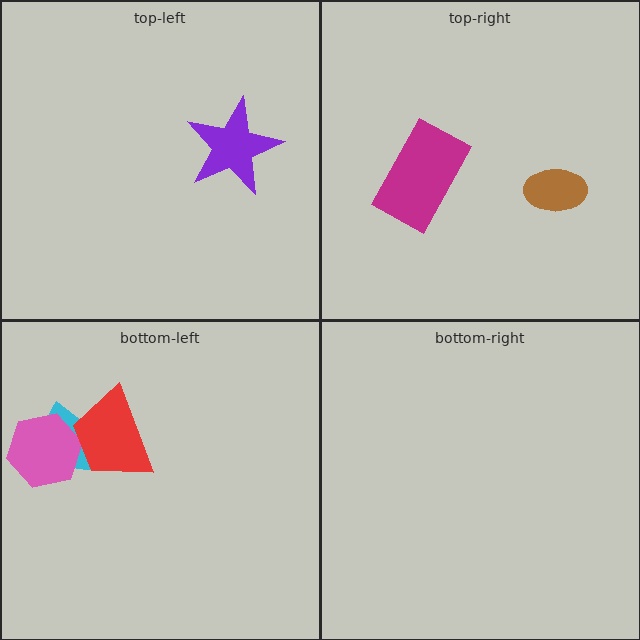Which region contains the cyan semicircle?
The bottom-left region.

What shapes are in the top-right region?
The brown ellipse, the magenta rectangle.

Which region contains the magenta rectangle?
The top-right region.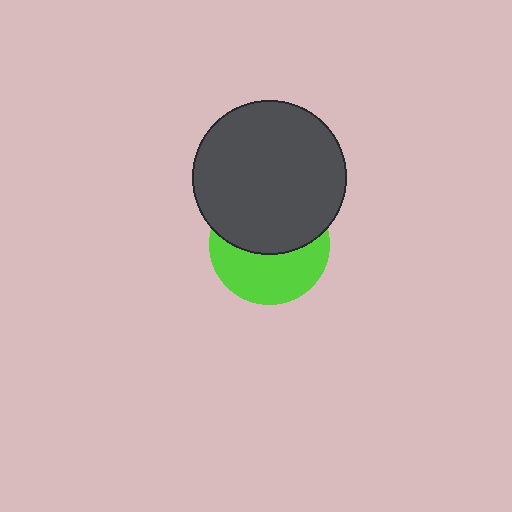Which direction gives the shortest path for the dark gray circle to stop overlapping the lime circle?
Moving up gives the shortest separation.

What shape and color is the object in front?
The object in front is a dark gray circle.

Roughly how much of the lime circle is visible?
About half of it is visible (roughly 48%).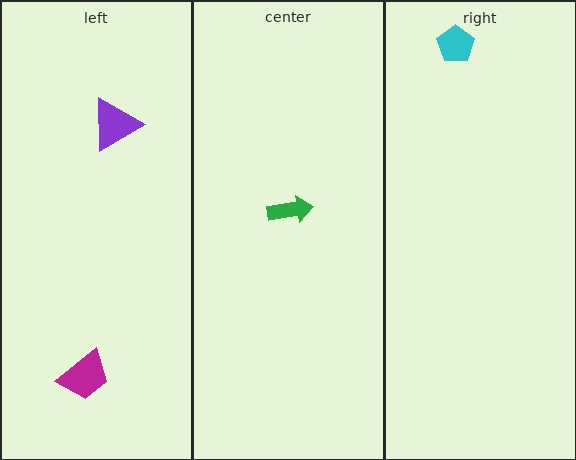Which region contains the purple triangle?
The left region.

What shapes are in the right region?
The cyan pentagon.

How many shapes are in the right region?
1.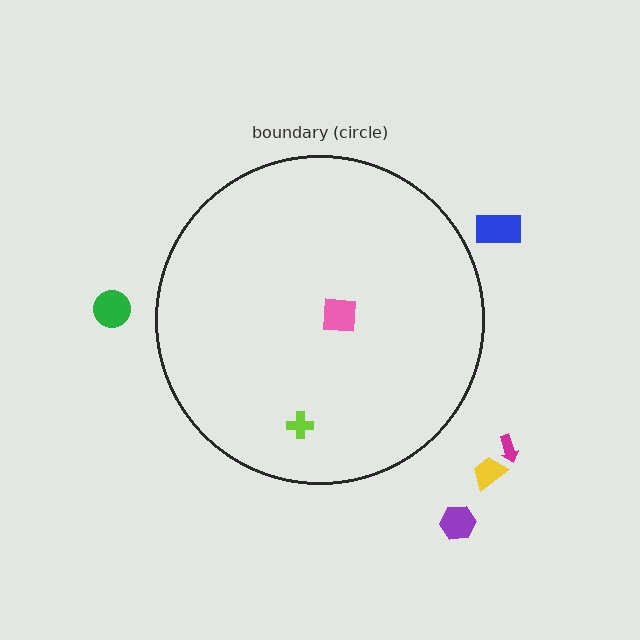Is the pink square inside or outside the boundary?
Inside.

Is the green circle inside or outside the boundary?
Outside.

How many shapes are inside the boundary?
2 inside, 5 outside.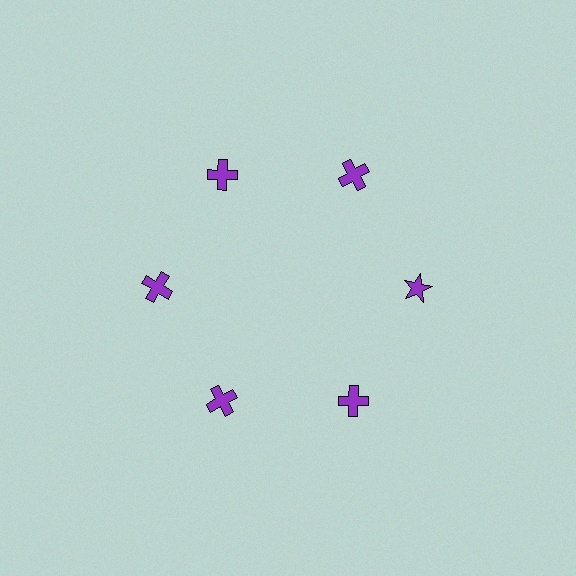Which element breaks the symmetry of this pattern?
The purple star at roughly the 3 o'clock position breaks the symmetry. All other shapes are purple crosses.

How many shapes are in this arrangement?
There are 6 shapes arranged in a ring pattern.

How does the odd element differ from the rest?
It has a different shape: star instead of cross.